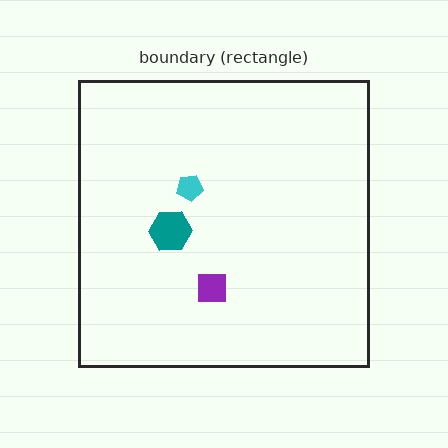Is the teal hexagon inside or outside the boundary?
Inside.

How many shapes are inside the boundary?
3 inside, 0 outside.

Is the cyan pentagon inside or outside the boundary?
Inside.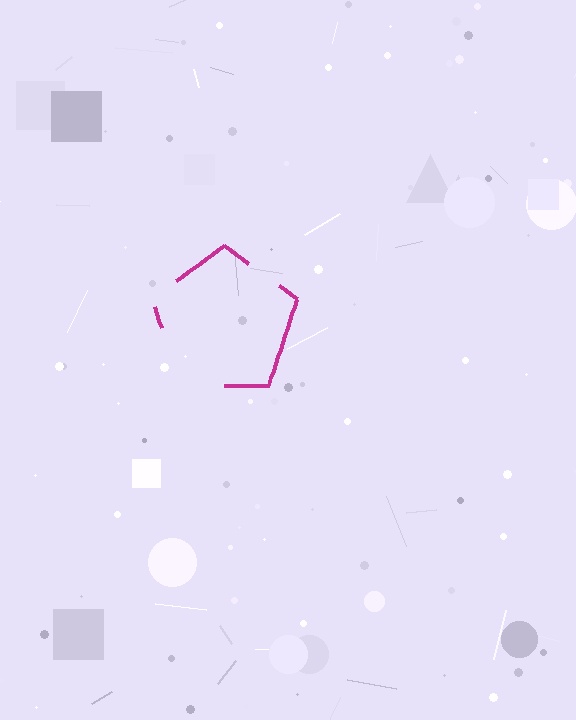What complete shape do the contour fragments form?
The contour fragments form a pentagon.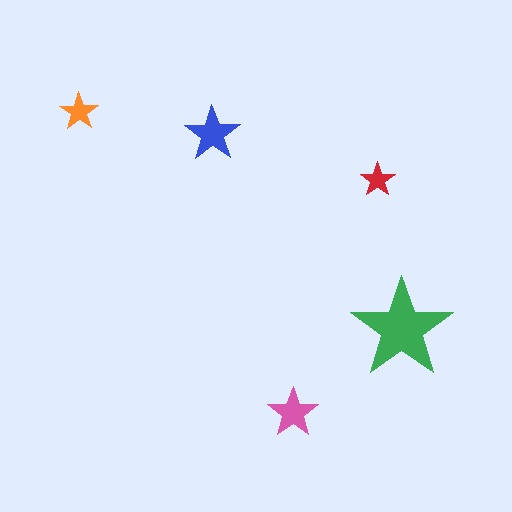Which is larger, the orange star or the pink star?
The pink one.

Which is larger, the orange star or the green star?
The green one.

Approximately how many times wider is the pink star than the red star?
About 1.5 times wider.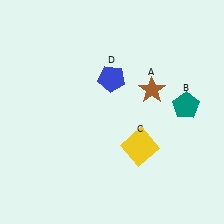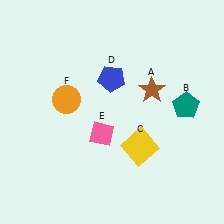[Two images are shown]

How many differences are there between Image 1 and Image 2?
There are 2 differences between the two images.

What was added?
A pink diamond (E), an orange circle (F) were added in Image 2.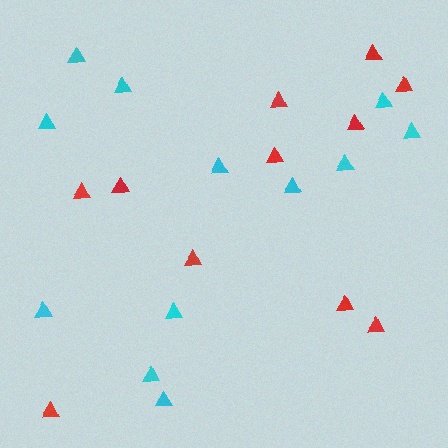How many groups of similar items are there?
There are 2 groups: one group of red triangles (11) and one group of cyan triangles (12).